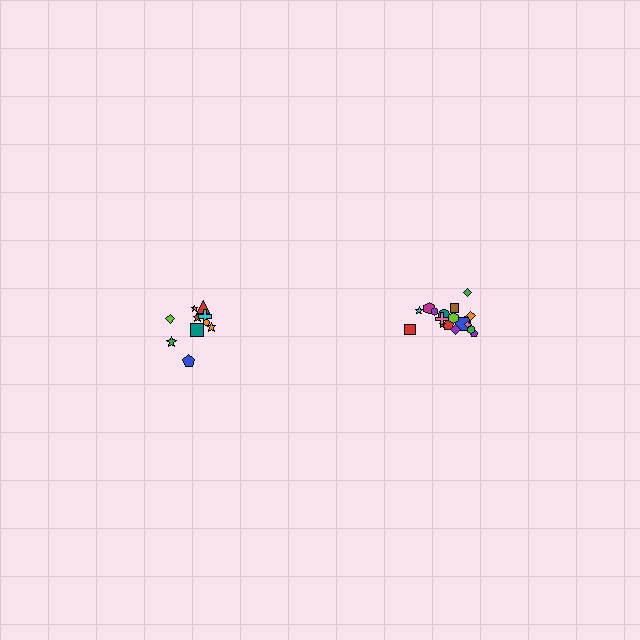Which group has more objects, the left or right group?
The right group.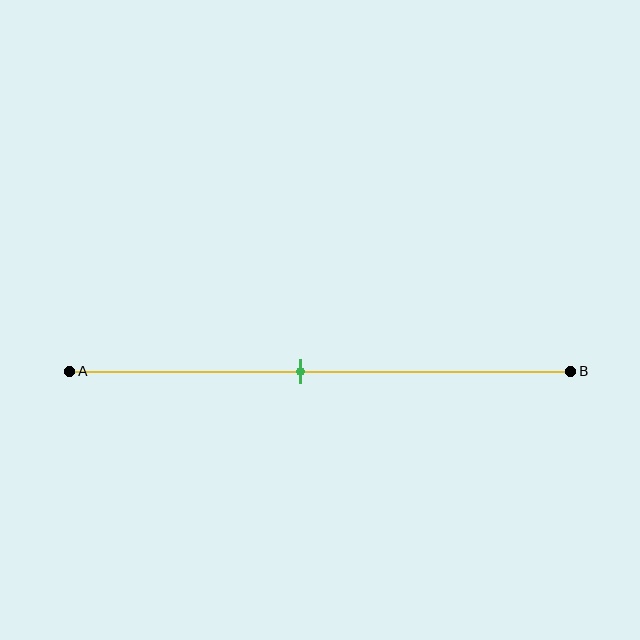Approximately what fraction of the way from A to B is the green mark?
The green mark is approximately 45% of the way from A to B.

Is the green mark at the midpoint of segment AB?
No, the mark is at about 45% from A, not at the 50% midpoint.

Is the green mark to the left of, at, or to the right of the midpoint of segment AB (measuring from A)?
The green mark is to the left of the midpoint of segment AB.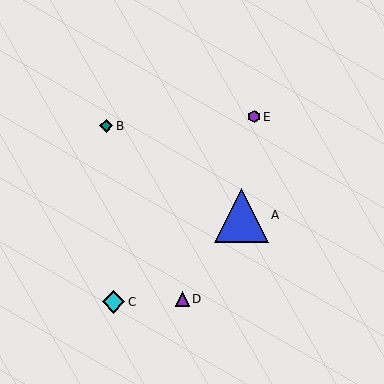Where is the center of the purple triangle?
The center of the purple triangle is at (182, 299).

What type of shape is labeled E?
Shape E is a purple hexagon.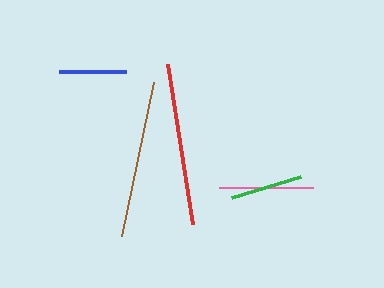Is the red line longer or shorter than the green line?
The red line is longer than the green line.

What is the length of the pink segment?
The pink segment is approximately 94 pixels long.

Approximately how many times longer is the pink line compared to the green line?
The pink line is approximately 1.3 times the length of the green line.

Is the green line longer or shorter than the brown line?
The brown line is longer than the green line.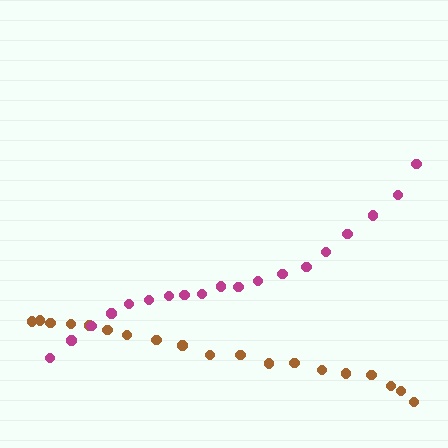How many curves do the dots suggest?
There are 2 distinct paths.